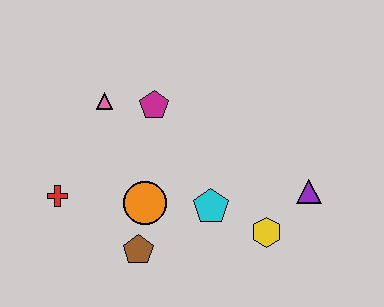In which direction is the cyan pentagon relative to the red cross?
The cyan pentagon is to the right of the red cross.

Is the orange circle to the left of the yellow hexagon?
Yes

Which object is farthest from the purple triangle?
The red cross is farthest from the purple triangle.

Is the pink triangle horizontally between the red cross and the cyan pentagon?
Yes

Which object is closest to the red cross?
The orange circle is closest to the red cross.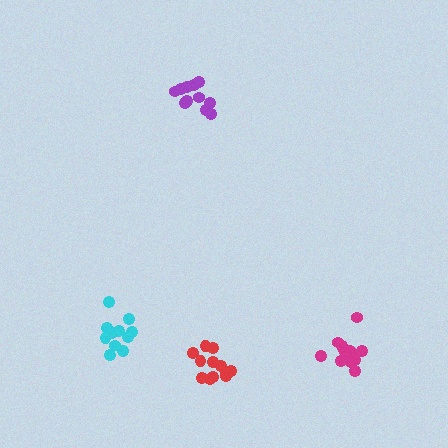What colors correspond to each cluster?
The clusters are colored: magenta, cyan, purple, red.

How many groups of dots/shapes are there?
There are 4 groups.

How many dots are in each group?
Group 1: 15 dots, Group 2: 11 dots, Group 3: 11 dots, Group 4: 12 dots (49 total).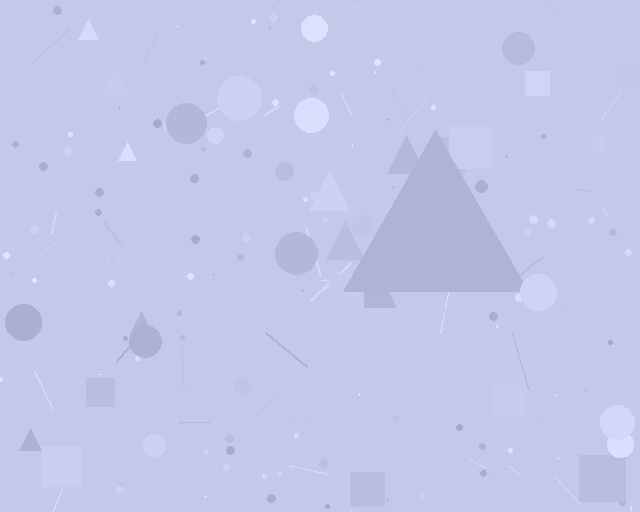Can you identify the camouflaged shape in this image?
The camouflaged shape is a triangle.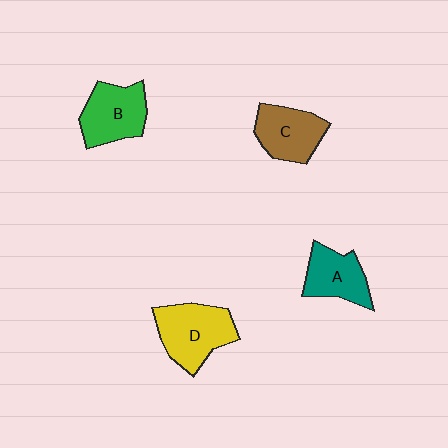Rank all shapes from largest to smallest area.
From largest to smallest: D (yellow), B (green), C (brown), A (teal).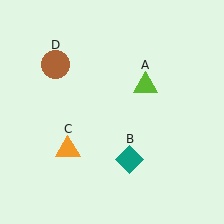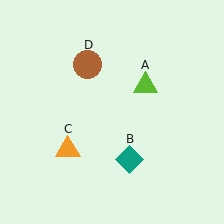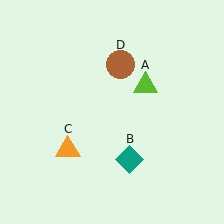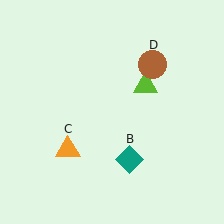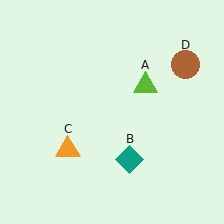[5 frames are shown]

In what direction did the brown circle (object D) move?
The brown circle (object D) moved right.